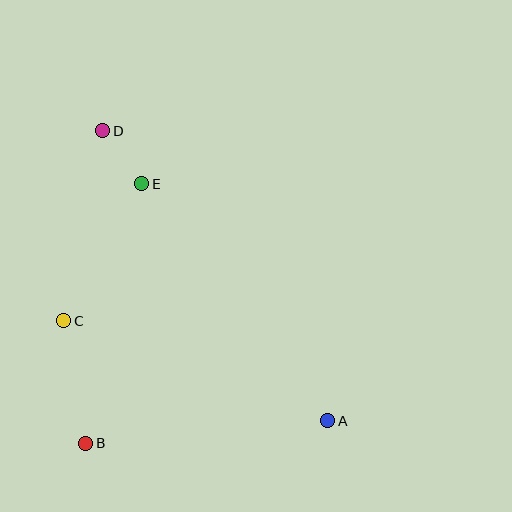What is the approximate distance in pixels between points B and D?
The distance between B and D is approximately 313 pixels.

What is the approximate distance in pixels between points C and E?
The distance between C and E is approximately 158 pixels.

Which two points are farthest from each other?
Points A and D are farthest from each other.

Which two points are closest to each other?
Points D and E are closest to each other.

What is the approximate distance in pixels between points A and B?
The distance between A and B is approximately 243 pixels.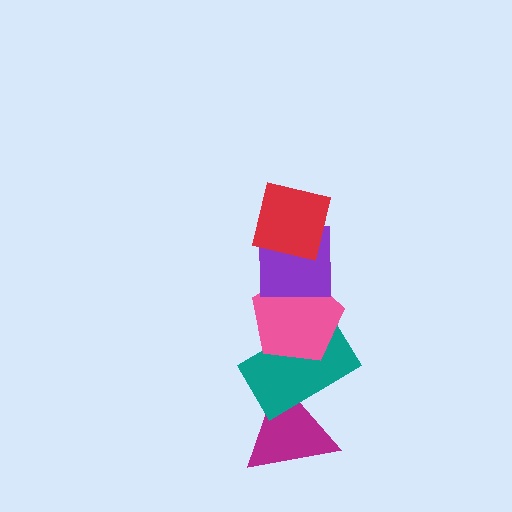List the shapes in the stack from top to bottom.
From top to bottom: the red square, the purple square, the pink pentagon, the teal rectangle, the magenta triangle.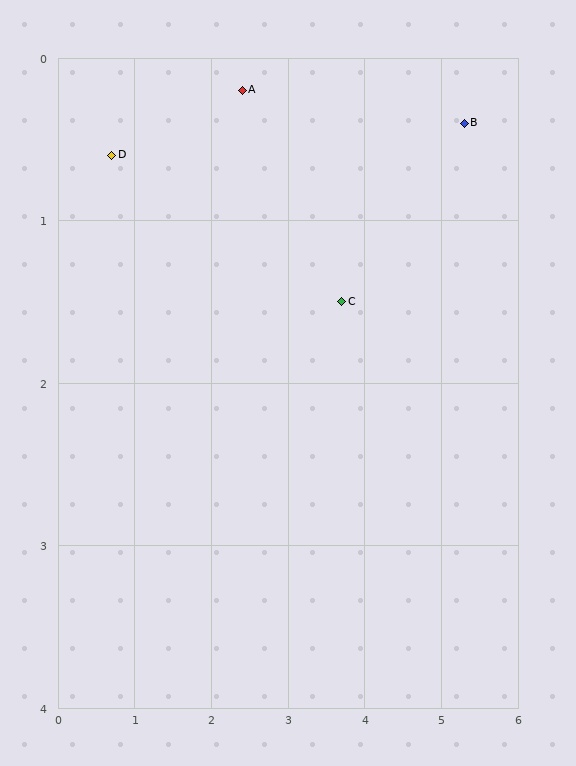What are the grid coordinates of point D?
Point D is at approximately (0.7, 0.6).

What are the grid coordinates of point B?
Point B is at approximately (5.3, 0.4).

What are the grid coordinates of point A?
Point A is at approximately (2.4, 0.2).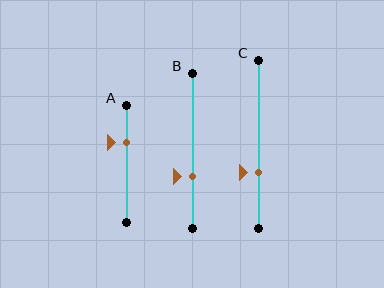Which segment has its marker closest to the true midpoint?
Segment B has its marker closest to the true midpoint.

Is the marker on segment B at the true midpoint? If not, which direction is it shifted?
No, the marker on segment B is shifted downward by about 17% of the segment length.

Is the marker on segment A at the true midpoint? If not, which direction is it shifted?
No, the marker on segment A is shifted upward by about 19% of the segment length.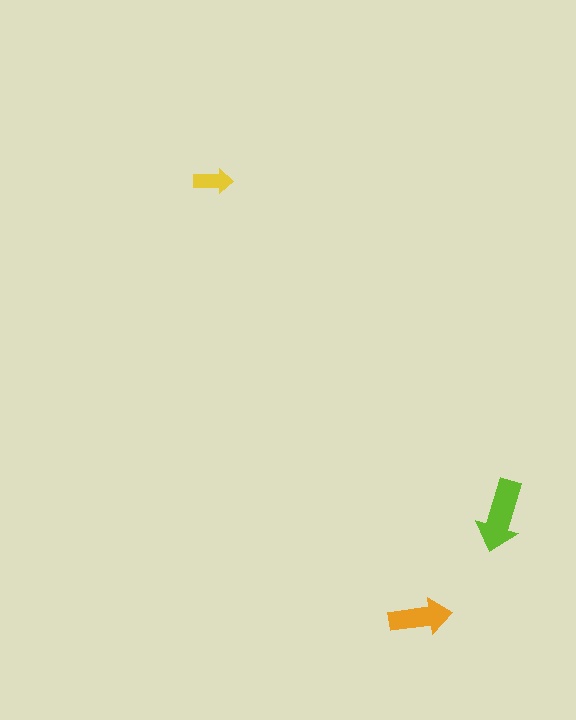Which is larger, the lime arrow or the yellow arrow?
The lime one.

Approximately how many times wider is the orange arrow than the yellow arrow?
About 1.5 times wider.